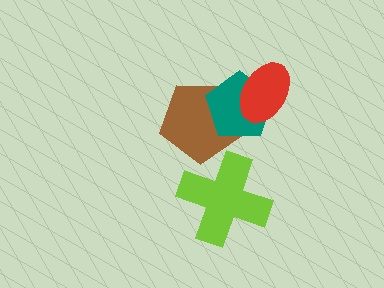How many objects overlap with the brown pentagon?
2 objects overlap with the brown pentagon.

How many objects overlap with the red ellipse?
1 object overlaps with the red ellipse.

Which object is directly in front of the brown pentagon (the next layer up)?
The teal pentagon is directly in front of the brown pentagon.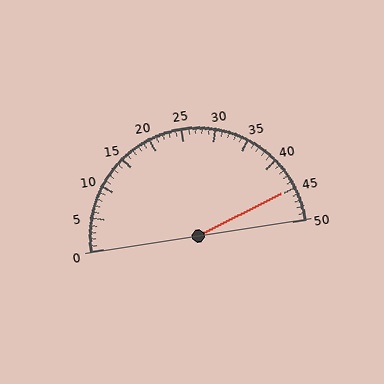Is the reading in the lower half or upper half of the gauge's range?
The reading is in the upper half of the range (0 to 50).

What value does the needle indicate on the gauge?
The needle indicates approximately 45.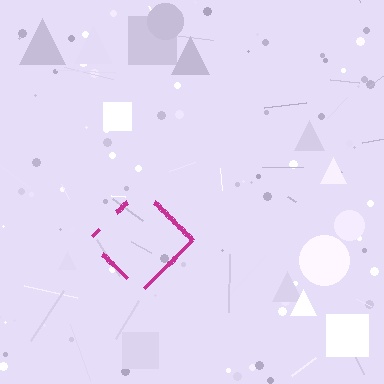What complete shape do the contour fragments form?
The contour fragments form a diamond.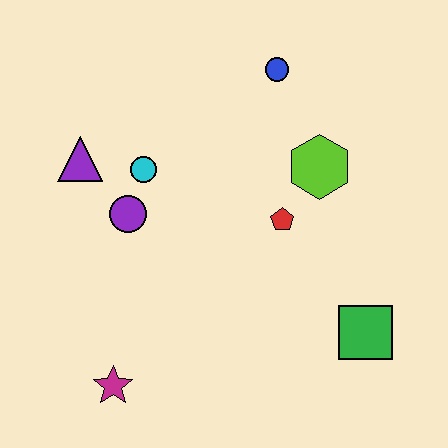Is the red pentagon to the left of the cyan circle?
No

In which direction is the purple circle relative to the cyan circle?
The purple circle is below the cyan circle.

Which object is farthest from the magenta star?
The blue circle is farthest from the magenta star.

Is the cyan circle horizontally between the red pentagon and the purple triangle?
Yes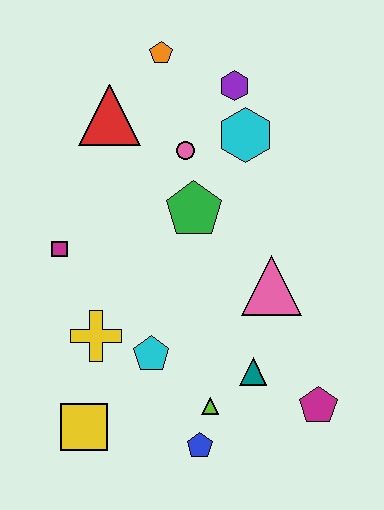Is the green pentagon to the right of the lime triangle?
No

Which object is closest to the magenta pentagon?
The teal triangle is closest to the magenta pentagon.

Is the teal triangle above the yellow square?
Yes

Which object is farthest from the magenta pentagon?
The orange pentagon is farthest from the magenta pentagon.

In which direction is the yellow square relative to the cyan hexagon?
The yellow square is below the cyan hexagon.